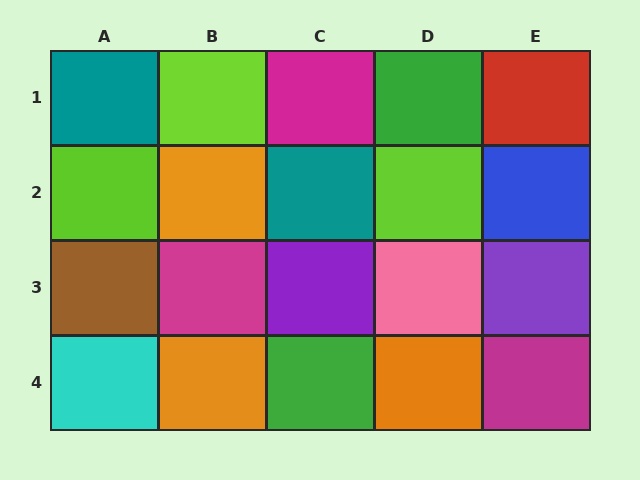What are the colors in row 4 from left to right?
Cyan, orange, green, orange, magenta.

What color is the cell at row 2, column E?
Blue.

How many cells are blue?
1 cell is blue.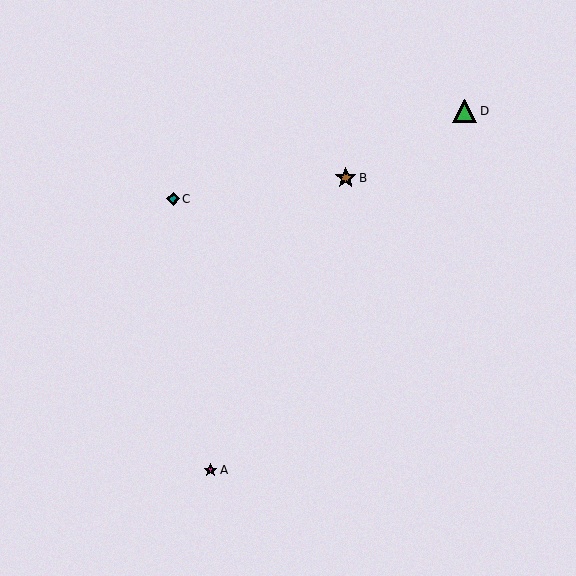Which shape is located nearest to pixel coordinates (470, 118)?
The green triangle (labeled D) at (465, 111) is nearest to that location.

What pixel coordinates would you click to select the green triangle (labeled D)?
Click at (465, 111) to select the green triangle D.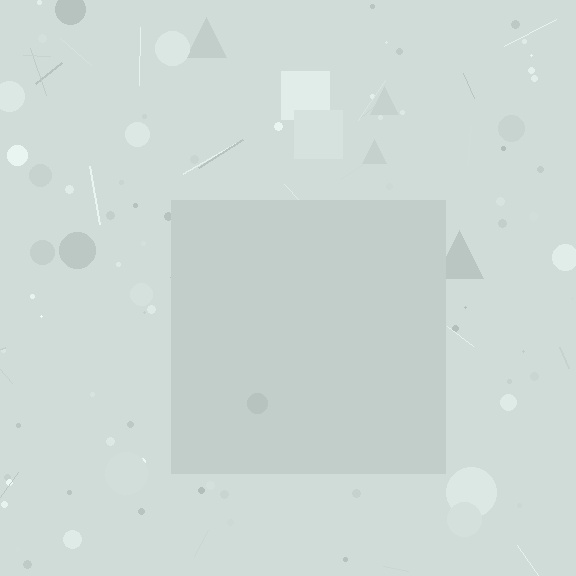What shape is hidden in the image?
A square is hidden in the image.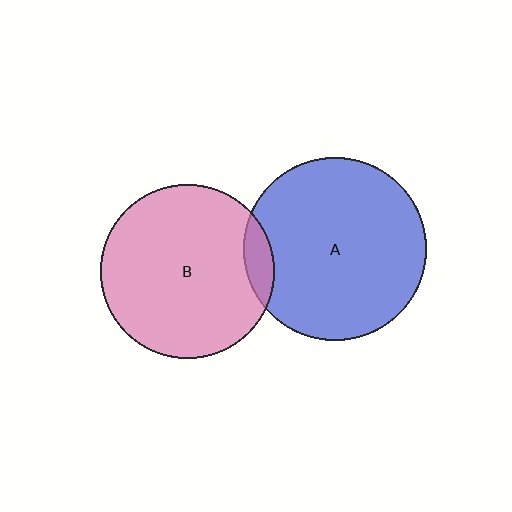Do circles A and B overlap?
Yes.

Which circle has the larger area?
Circle A (blue).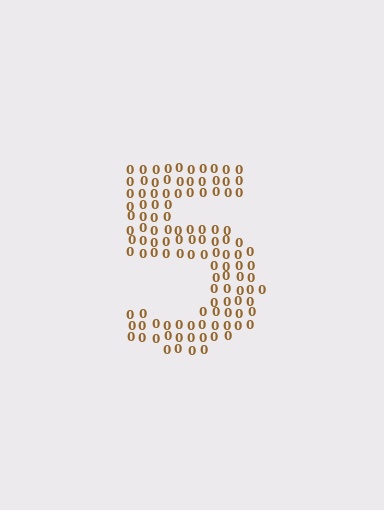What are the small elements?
The small elements are digit 0's.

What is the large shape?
The large shape is the digit 5.